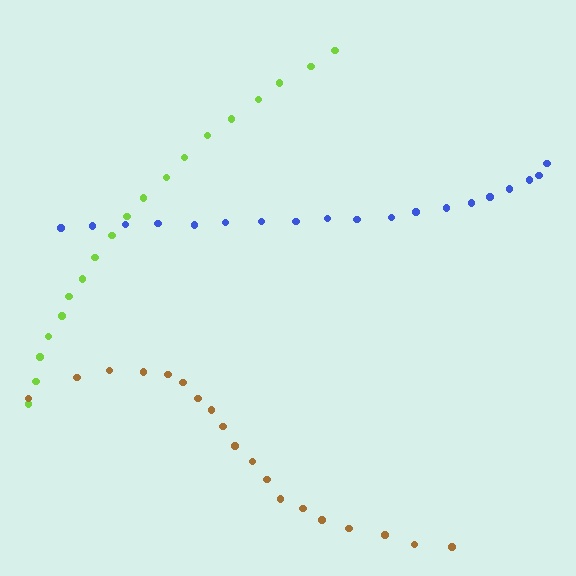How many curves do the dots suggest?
There are 3 distinct paths.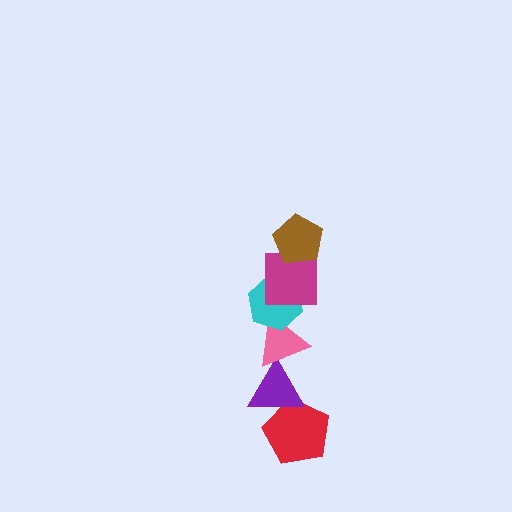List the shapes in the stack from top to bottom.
From top to bottom: the brown pentagon, the magenta square, the cyan hexagon, the pink triangle, the purple triangle, the red pentagon.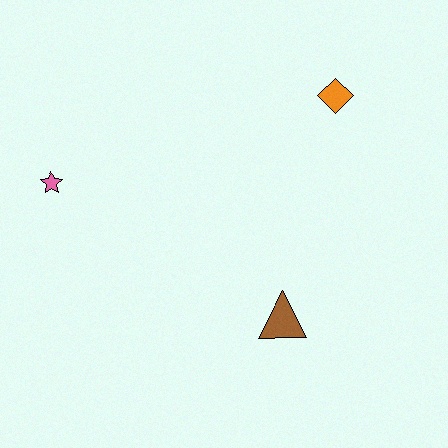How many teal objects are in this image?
There are no teal objects.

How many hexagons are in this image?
There are no hexagons.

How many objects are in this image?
There are 3 objects.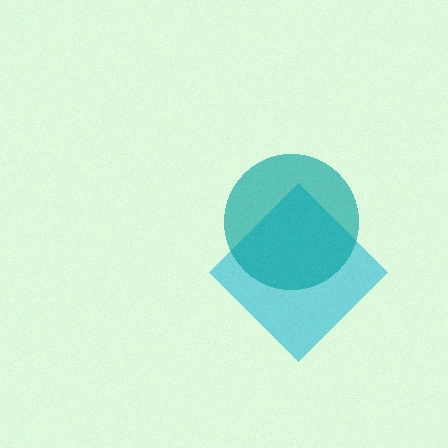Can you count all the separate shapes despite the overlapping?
Yes, there are 2 separate shapes.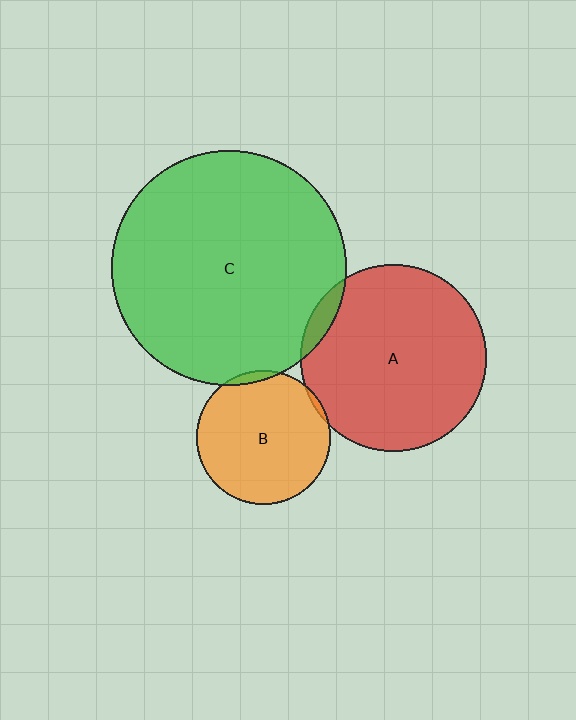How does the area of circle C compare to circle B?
Approximately 3.1 times.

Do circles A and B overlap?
Yes.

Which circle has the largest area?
Circle C (green).